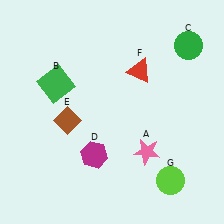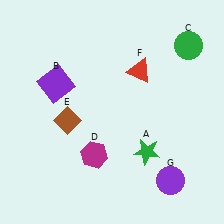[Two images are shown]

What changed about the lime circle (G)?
In Image 1, G is lime. In Image 2, it changed to purple.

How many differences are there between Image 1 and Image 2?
There are 3 differences between the two images.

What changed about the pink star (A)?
In Image 1, A is pink. In Image 2, it changed to green.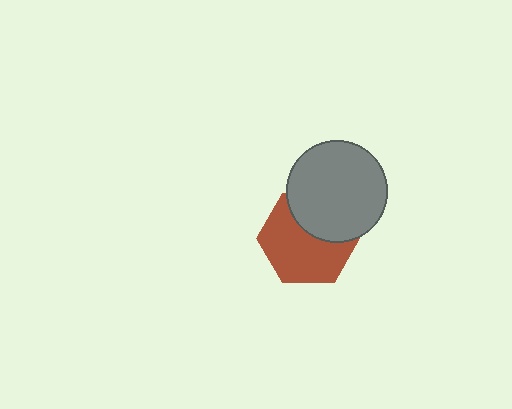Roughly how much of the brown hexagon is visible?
About half of it is visible (roughly 64%).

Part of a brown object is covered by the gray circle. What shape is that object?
It is a hexagon.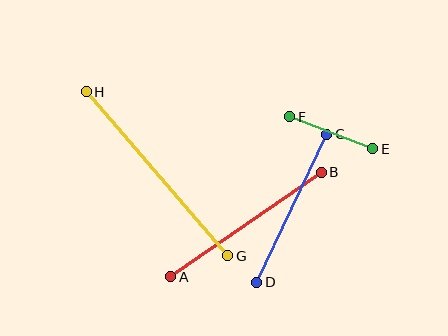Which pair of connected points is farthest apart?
Points G and H are farthest apart.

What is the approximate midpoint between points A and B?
The midpoint is at approximately (246, 224) pixels.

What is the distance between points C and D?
The distance is approximately 164 pixels.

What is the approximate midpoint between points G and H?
The midpoint is at approximately (157, 174) pixels.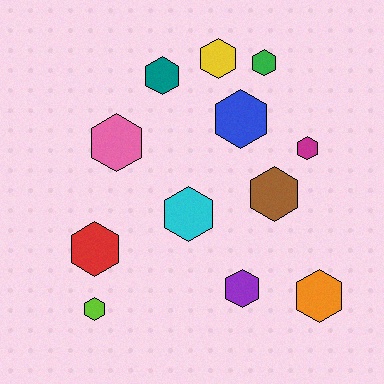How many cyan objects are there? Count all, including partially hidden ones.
There is 1 cyan object.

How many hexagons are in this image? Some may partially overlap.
There are 12 hexagons.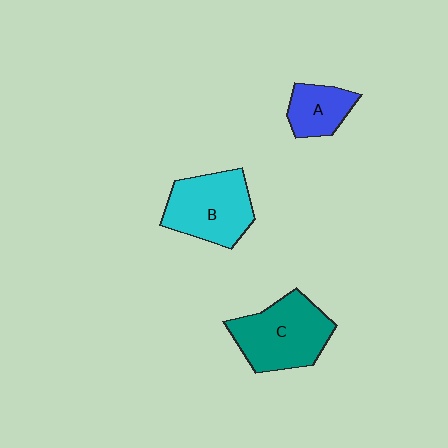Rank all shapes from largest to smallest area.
From largest to smallest: C (teal), B (cyan), A (blue).